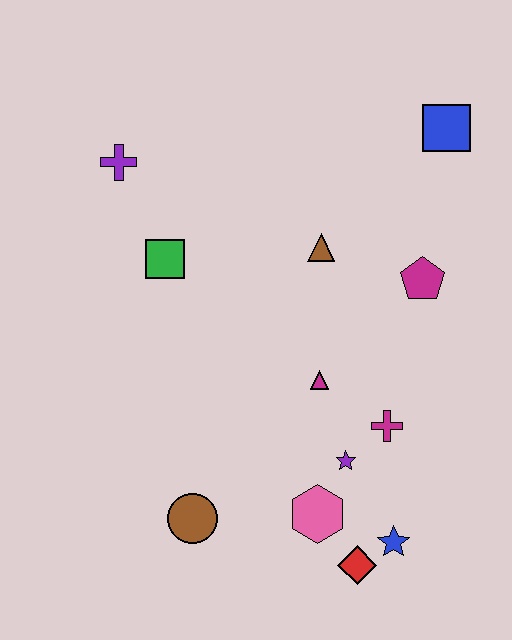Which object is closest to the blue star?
The red diamond is closest to the blue star.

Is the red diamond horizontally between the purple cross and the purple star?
No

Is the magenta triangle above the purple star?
Yes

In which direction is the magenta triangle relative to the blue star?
The magenta triangle is above the blue star.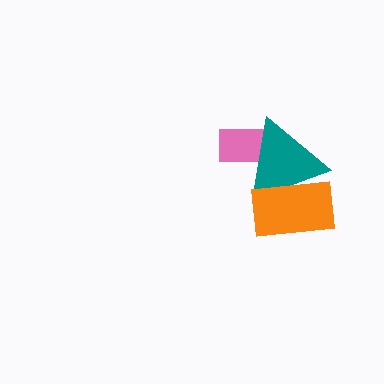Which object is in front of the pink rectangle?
The teal triangle is in front of the pink rectangle.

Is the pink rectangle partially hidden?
Yes, it is partially covered by another shape.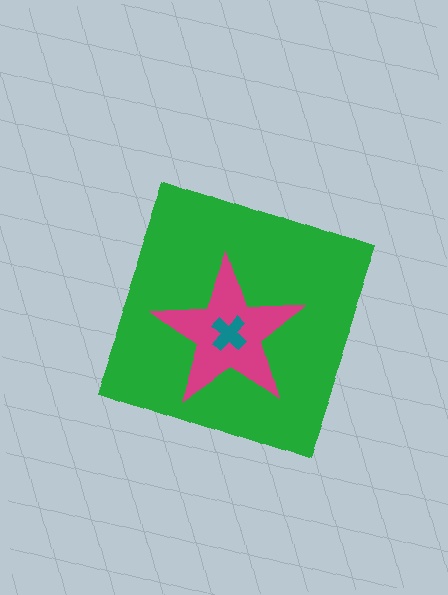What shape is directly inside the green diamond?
The magenta star.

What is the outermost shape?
The green diamond.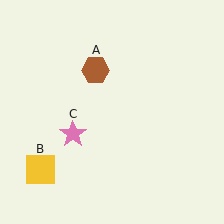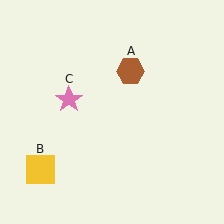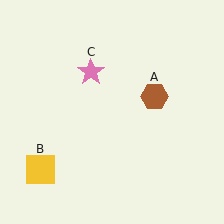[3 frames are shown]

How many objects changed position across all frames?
2 objects changed position: brown hexagon (object A), pink star (object C).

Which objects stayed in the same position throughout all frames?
Yellow square (object B) remained stationary.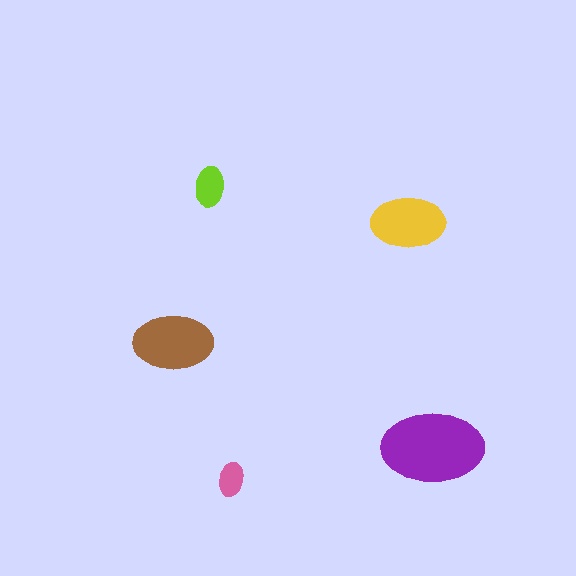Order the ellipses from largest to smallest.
the purple one, the brown one, the yellow one, the lime one, the pink one.